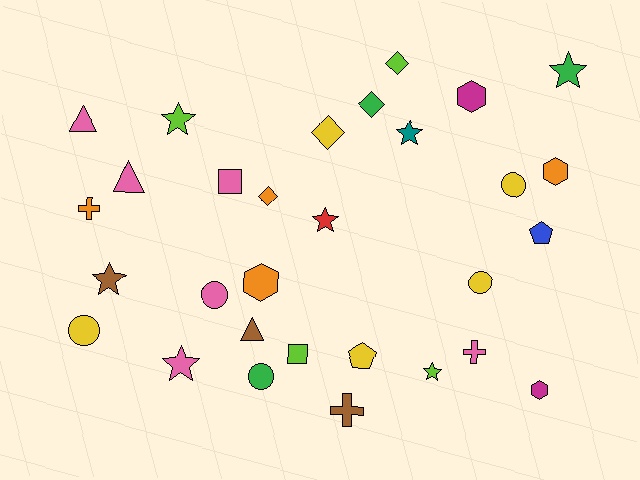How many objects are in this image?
There are 30 objects.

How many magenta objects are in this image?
There are 2 magenta objects.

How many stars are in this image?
There are 7 stars.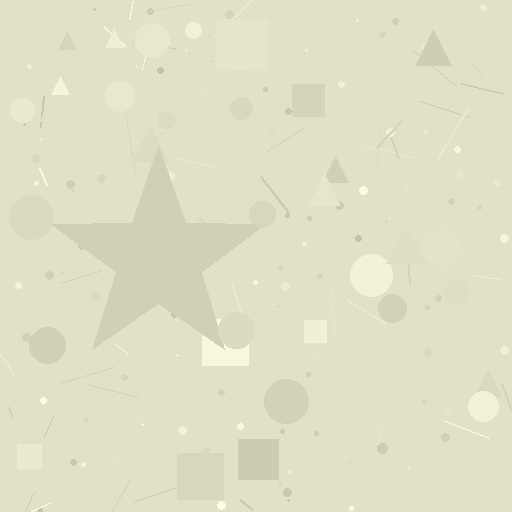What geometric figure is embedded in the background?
A star is embedded in the background.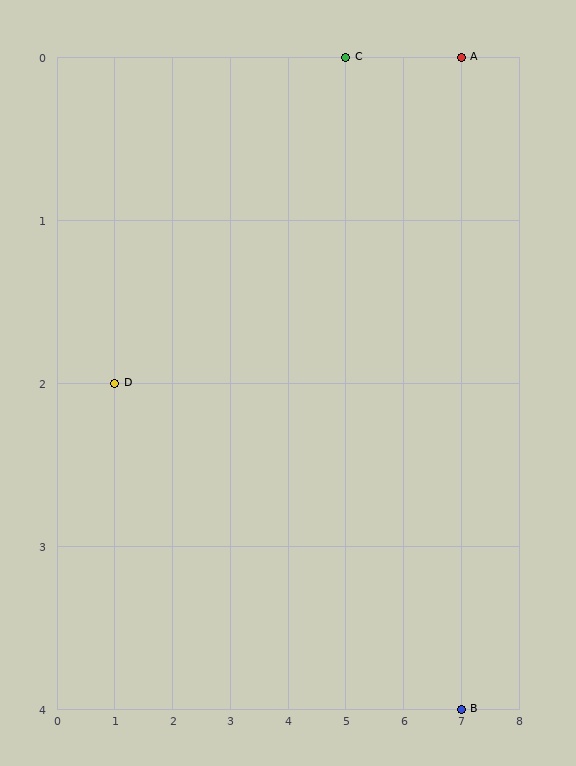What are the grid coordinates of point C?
Point C is at grid coordinates (5, 0).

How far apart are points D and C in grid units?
Points D and C are 4 columns and 2 rows apart (about 4.5 grid units diagonally).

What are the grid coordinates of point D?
Point D is at grid coordinates (1, 2).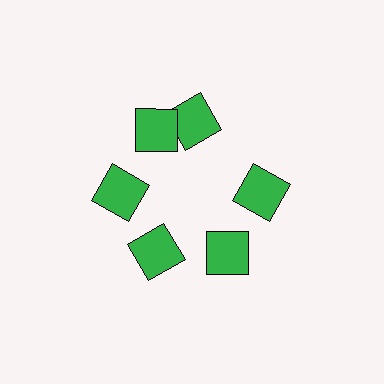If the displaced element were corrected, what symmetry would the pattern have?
It would have 6-fold rotational symmetry — the pattern would map onto itself every 60 degrees.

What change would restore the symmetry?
The symmetry would be restored by rotating it back into even spacing with its neighbors so that all 6 squares sit at equal angles and equal distance from the center.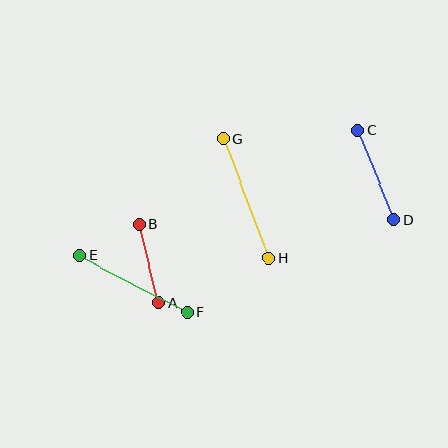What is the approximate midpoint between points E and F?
The midpoint is at approximately (133, 284) pixels.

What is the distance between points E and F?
The distance is approximately 122 pixels.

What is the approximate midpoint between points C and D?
The midpoint is at approximately (376, 175) pixels.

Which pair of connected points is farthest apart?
Points G and H are farthest apart.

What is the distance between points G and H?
The distance is approximately 127 pixels.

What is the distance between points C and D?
The distance is approximately 97 pixels.